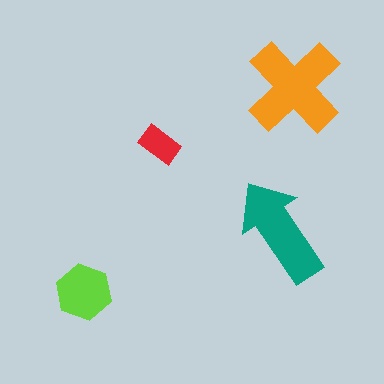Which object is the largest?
The orange cross.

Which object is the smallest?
The red rectangle.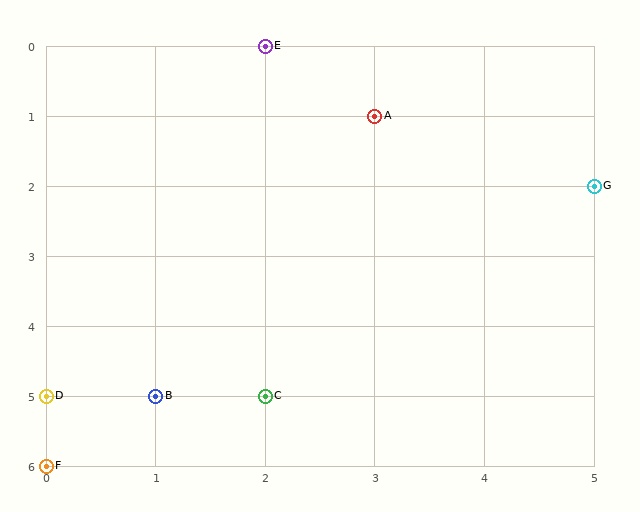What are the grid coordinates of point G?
Point G is at grid coordinates (5, 2).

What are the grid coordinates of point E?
Point E is at grid coordinates (2, 0).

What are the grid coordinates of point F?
Point F is at grid coordinates (0, 6).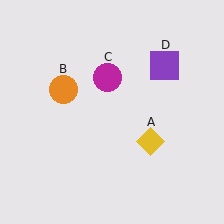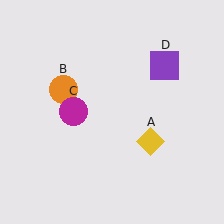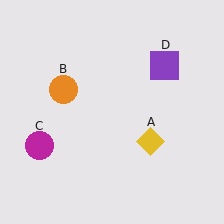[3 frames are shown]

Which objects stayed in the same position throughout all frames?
Yellow diamond (object A) and orange circle (object B) and purple square (object D) remained stationary.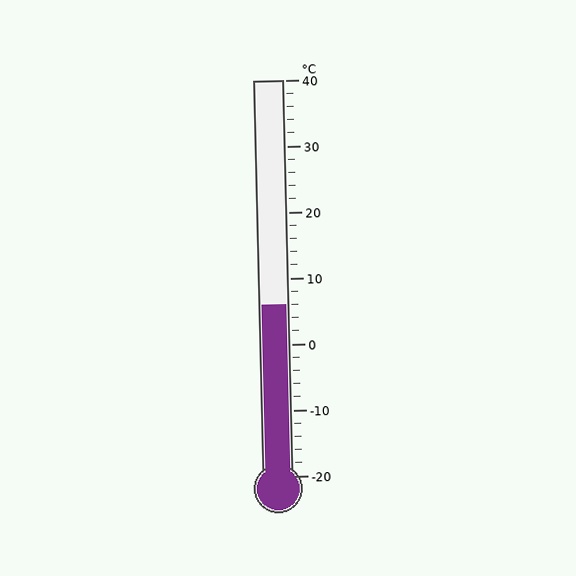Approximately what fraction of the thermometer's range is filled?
The thermometer is filled to approximately 45% of its range.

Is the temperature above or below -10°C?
The temperature is above -10°C.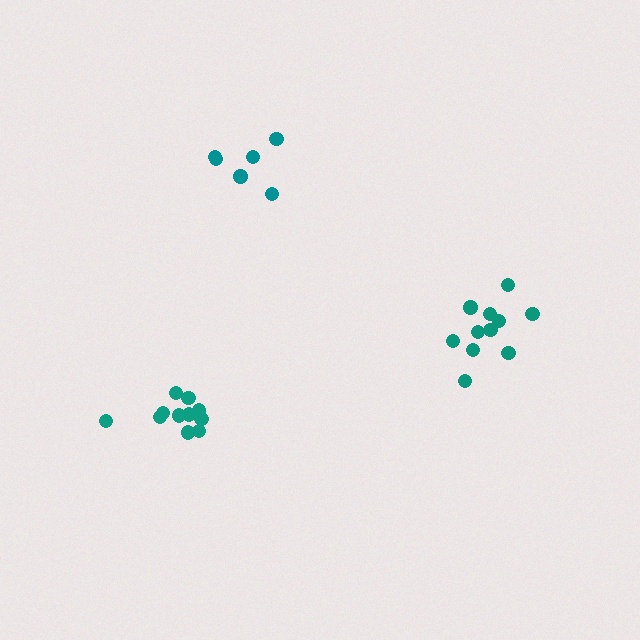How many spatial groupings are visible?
There are 3 spatial groupings.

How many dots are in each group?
Group 1: 6 dots, Group 2: 11 dots, Group 3: 11 dots (28 total).